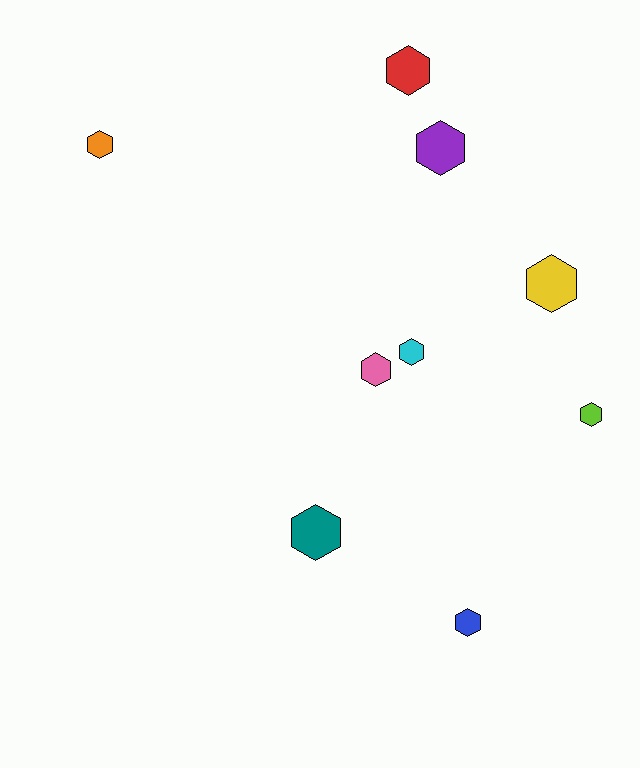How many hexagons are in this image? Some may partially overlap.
There are 9 hexagons.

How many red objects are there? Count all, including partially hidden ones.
There is 1 red object.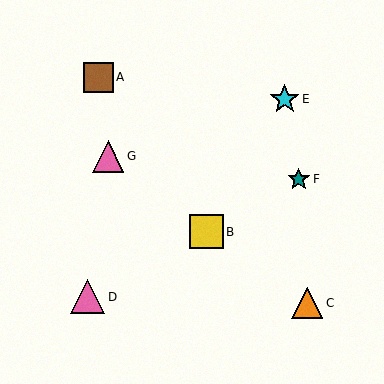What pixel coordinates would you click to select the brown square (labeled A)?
Click at (98, 77) to select the brown square A.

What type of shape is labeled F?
Shape F is a teal star.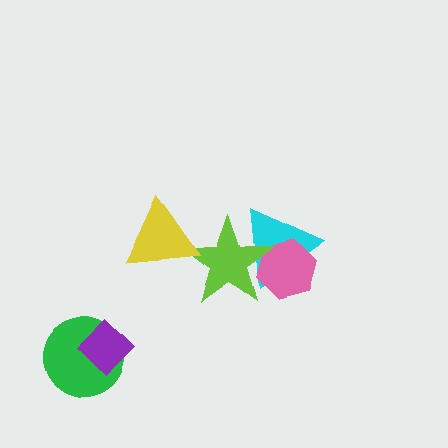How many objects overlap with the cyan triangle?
2 objects overlap with the cyan triangle.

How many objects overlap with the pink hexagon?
2 objects overlap with the pink hexagon.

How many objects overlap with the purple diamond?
1 object overlaps with the purple diamond.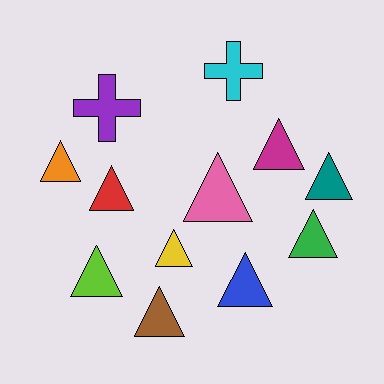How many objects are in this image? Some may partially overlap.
There are 12 objects.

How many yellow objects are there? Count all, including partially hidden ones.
There is 1 yellow object.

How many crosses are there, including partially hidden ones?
There are 2 crosses.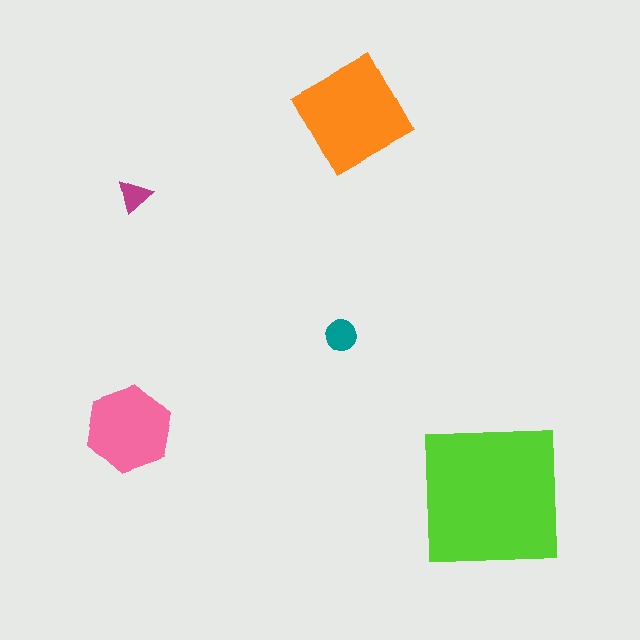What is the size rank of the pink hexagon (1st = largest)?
3rd.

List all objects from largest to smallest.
The lime square, the orange diamond, the pink hexagon, the teal circle, the magenta triangle.